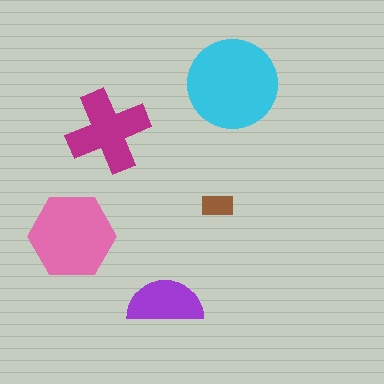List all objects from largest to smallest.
The cyan circle, the pink hexagon, the magenta cross, the purple semicircle, the brown rectangle.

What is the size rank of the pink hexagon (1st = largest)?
2nd.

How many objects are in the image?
There are 5 objects in the image.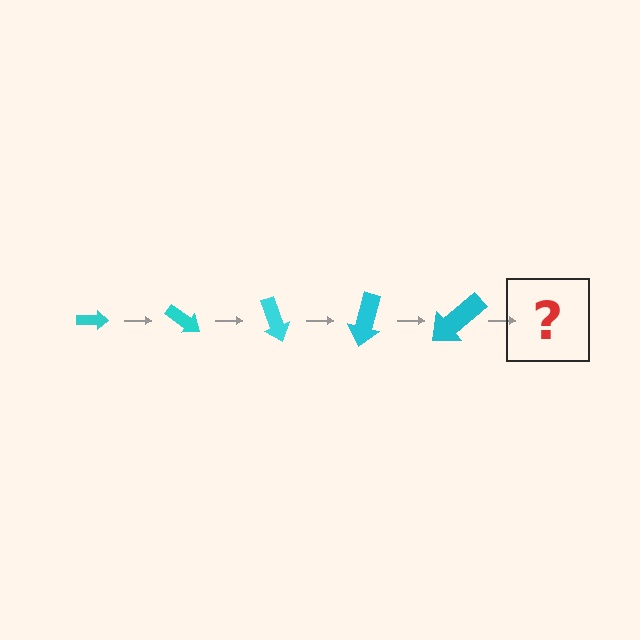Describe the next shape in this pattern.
It should be an arrow, larger than the previous one and rotated 175 degrees from the start.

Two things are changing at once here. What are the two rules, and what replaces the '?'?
The two rules are that the arrow grows larger each step and it rotates 35 degrees each step. The '?' should be an arrow, larger than the previous one and rotated 175 degrees from the start.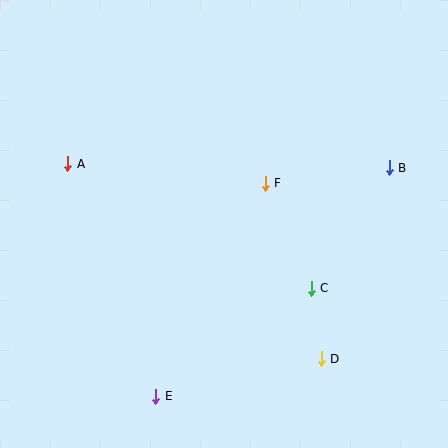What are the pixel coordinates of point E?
Point E is at (156, 396).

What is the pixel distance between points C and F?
The distance between C and F is 114 pixels.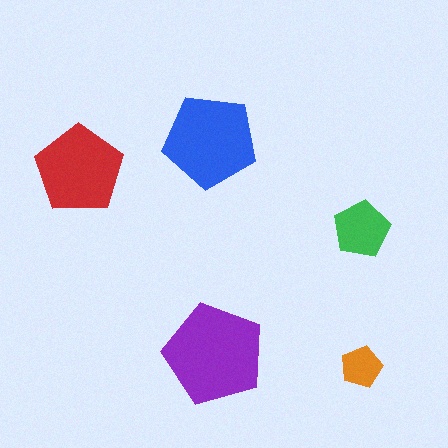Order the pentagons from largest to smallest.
the purple one, the blue one, the red one, the green one, the orange one.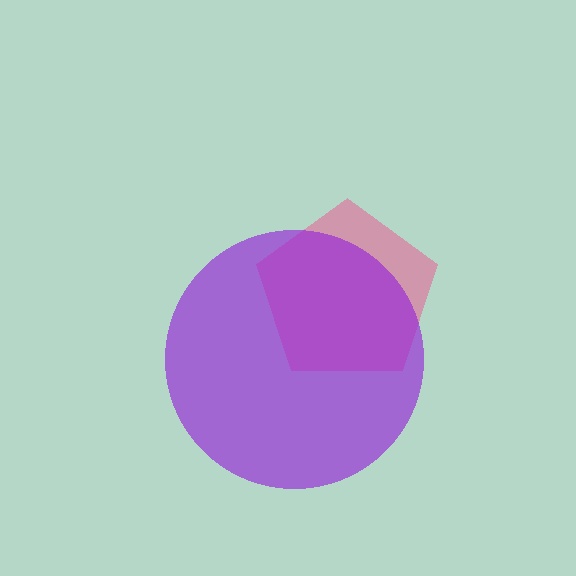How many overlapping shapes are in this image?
There are 2 overlapping shapes in the image.